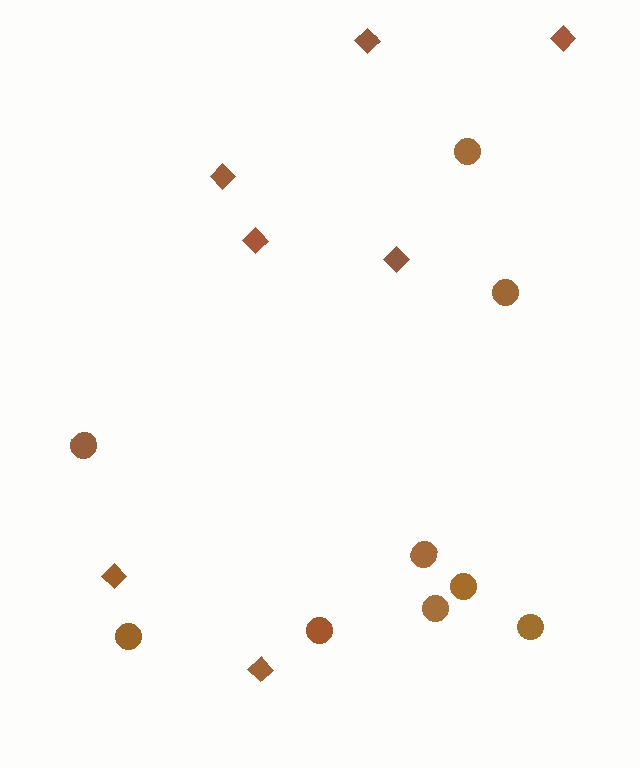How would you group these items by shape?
There are 2 groups: one group of circles (9) and one group of diamonds (7).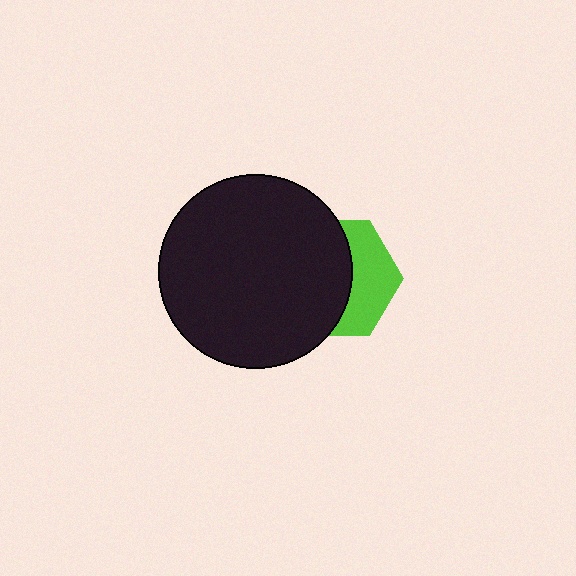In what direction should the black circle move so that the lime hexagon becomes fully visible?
The black circle should move left. That is the shortest direction to clear the overlap and leave the lime hexagon fully visible.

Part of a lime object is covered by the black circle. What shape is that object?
It is a hexagon.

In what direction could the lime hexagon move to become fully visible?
The lime hexagon could move right. That would shift it out from behind the black circle entirely.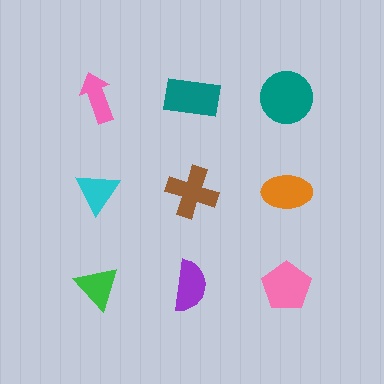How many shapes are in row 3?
3 shapes.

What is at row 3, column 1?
A green triangle.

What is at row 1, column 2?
A teal rectangle.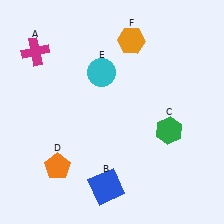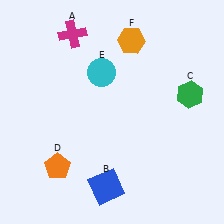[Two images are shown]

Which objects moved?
The objects that moved are: the magenta cross (A), the green hexagon (C).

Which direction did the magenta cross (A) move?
The magenta cross (A) moved right.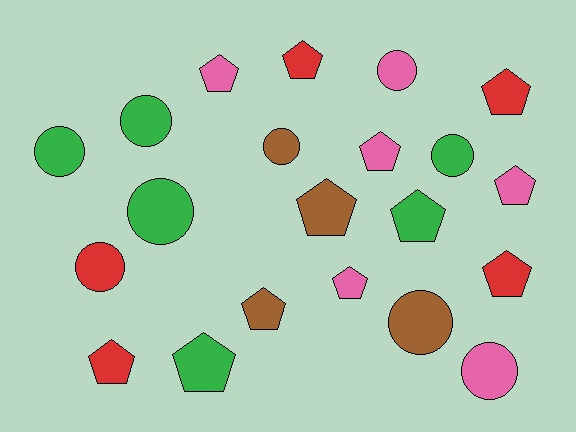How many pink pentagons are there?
There are 4 pink pentagons.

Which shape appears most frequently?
Pentagon, with 12 objects.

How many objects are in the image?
There are 21 objects.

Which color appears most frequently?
Pink, with 6 objects.